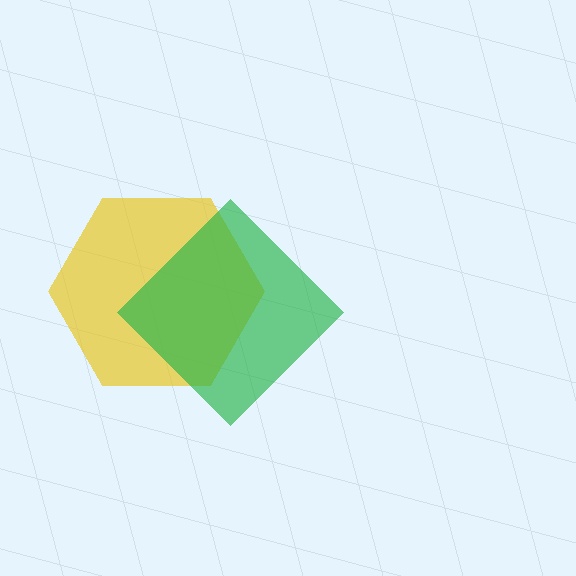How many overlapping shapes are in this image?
There are 2 overlapping shapes in the image.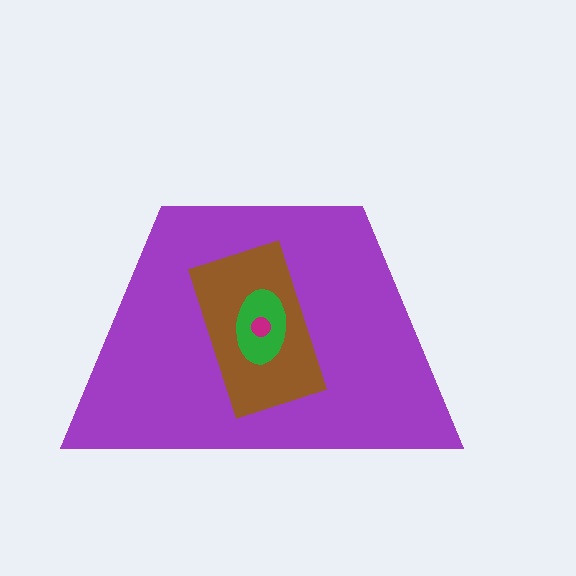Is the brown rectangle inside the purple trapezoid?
Yes.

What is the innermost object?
The magenta circle.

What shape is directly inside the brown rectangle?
The green ellipse.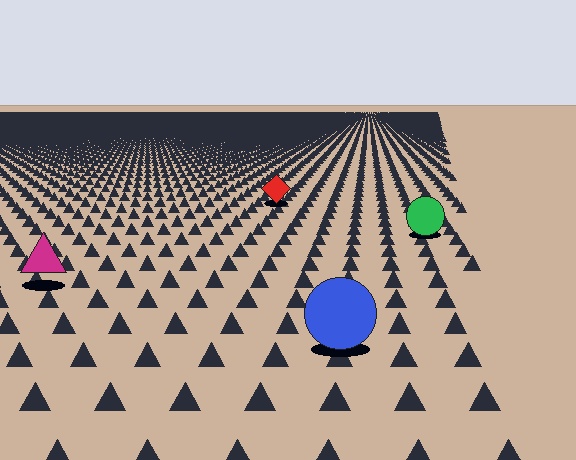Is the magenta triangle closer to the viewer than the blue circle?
No. The blue circle is closer — you can tell from the texture gradient: the ground texture is coarser near it.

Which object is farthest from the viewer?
The red diamond is farthest from the viewer. It appears smaller and the ground texture around it is denser.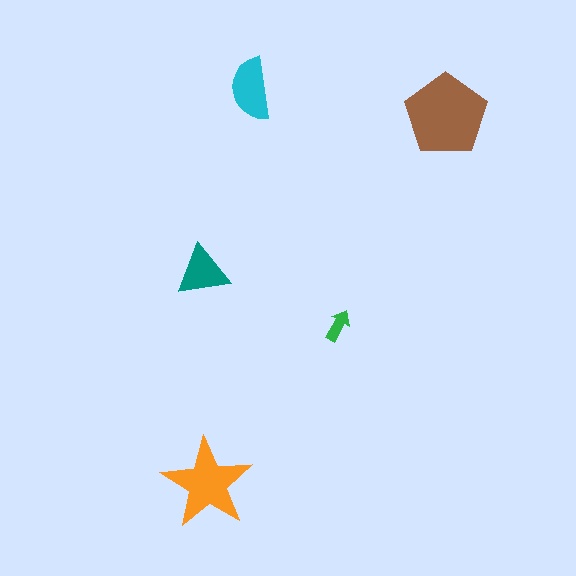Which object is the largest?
The brown pentagon.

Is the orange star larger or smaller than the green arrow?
Larger.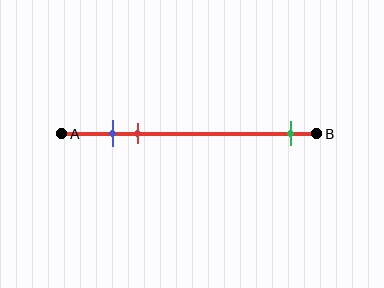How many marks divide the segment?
There are 3 marks dividing the segment.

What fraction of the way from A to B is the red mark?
The red mark is approximately 30% (0.3) of the way from A to B.